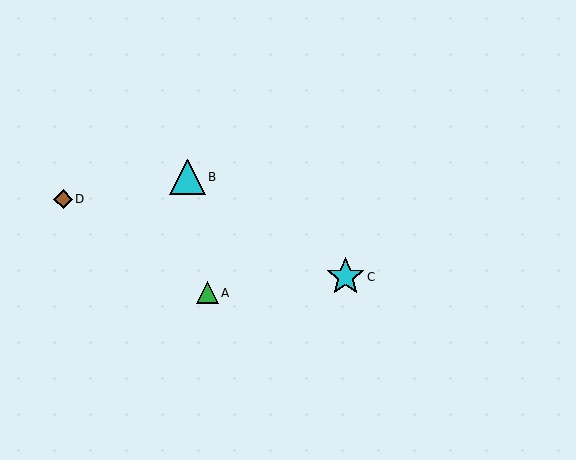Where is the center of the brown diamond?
The center of the brown diamond is at (63, 199).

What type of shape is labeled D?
Shape D is a brown diamond.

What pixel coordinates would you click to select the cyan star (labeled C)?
Click at (345, 277) to select the cyan star C.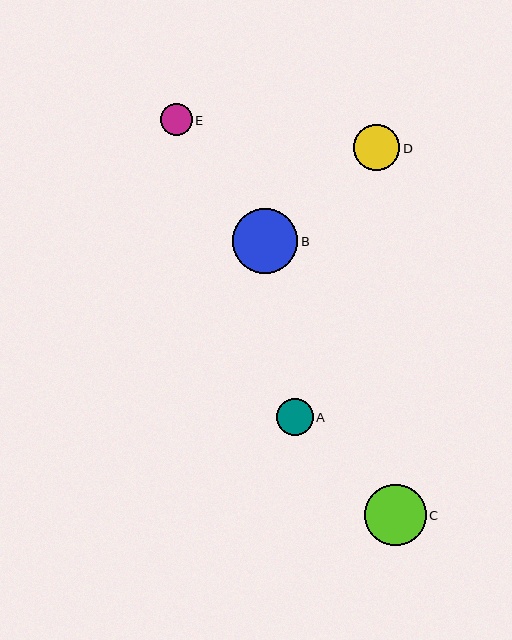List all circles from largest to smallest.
From largest to smallest: B, C, D, A, E.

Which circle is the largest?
Circle B is the largest with a size of approximately 65 pixels.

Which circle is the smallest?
Circle E is the smallest with a size of approximately 32 pixels.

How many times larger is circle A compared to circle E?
Circle A is approximately 1.1 times the size of circle E.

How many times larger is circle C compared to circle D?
Circle C is approximately 1.3 times the size of circle D.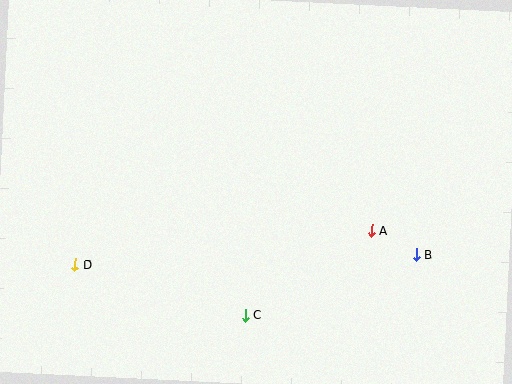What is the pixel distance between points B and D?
The distance between B and D is 341 pixels.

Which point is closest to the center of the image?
Point A at (371, 230) is closest to the center.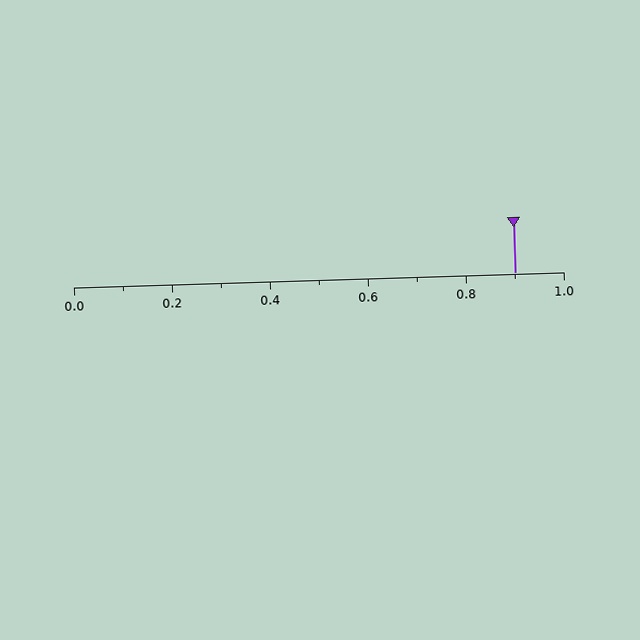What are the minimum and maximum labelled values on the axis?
The axis runs from 0.0 to 1.0.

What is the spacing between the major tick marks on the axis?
The major ticks are spaced 0.2 apart.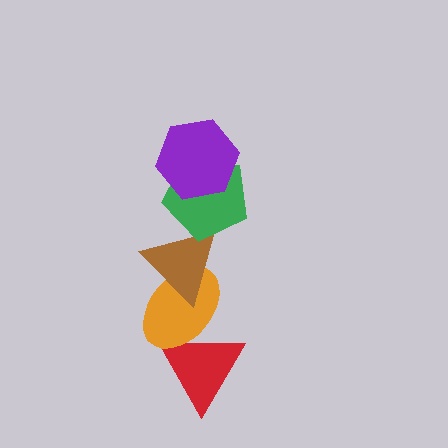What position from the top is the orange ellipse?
The orange ellipse is 4th from the top.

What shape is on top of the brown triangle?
The green pentagon is on top of the brown triangle.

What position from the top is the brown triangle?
The brown triangle is 3rd from the top.